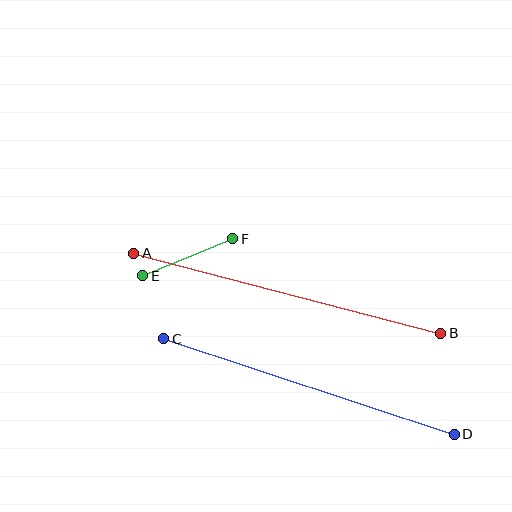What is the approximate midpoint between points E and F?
The midpoint is at approximately (188, 257) pixels.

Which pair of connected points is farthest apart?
Points A and B are farthest apart.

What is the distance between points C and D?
The distance is approximately 306 pixels.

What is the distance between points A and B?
The distance is approximately 317 pixels.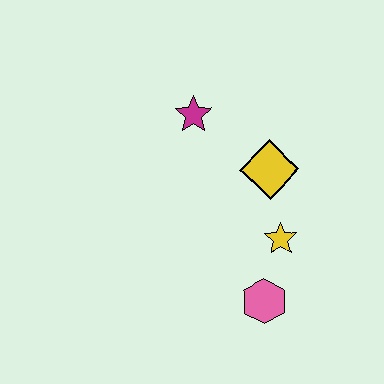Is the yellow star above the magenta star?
No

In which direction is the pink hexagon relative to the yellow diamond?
The pink hexagon is below the yellow diamond.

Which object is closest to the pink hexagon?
The yellow star is closest to the pink hexagon.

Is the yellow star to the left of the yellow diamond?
No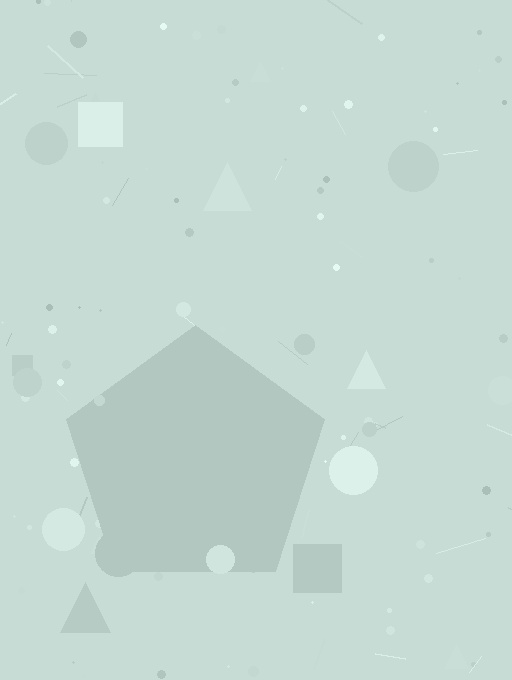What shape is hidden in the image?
A pentagon is hidden in the image.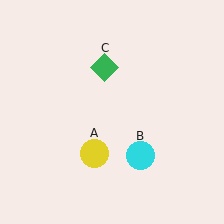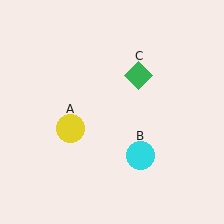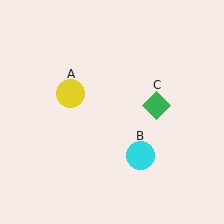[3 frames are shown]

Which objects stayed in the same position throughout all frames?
Cyan circle (object B) remained stationary.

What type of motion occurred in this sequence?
The yellow circle (object A), green diamond (object C) rotated clockwise around the center of the scene.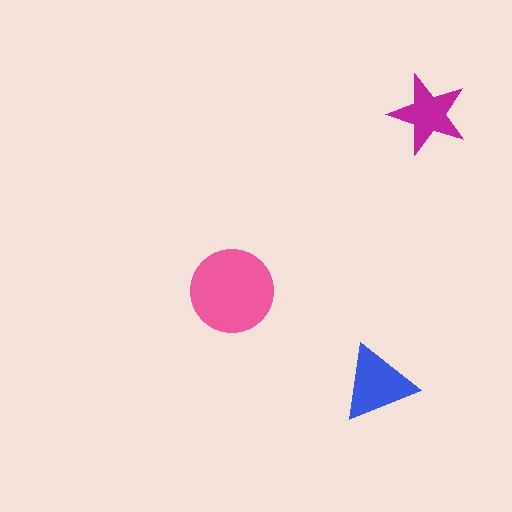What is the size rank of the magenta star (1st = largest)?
3rd.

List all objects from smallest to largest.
The magenta star, the blue triangle, the pink circle.